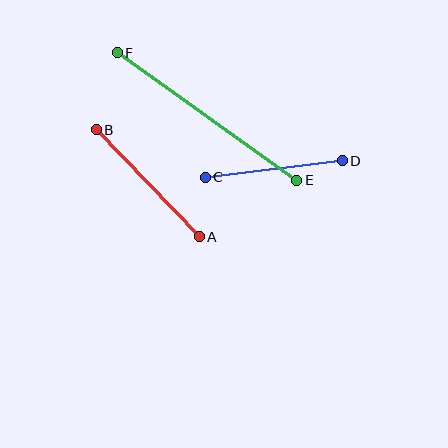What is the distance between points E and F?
The distance is approximately 220 pixels.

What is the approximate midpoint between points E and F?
The midpoint is at approximately (207, 116) pixels.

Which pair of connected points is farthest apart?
Points E and F are farthest apart.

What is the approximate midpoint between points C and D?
The midpoint is at approximately (274, 169) pixels.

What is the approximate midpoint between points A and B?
The midpoint is at approximately (148, 183) pixels.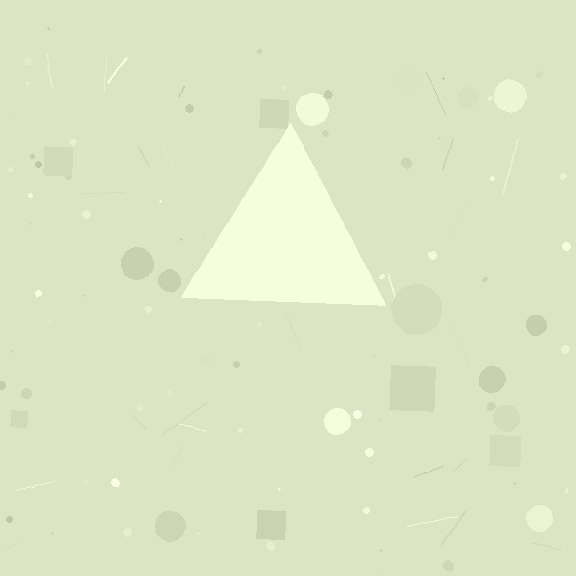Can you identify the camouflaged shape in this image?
The camouflaged shape is a triangle.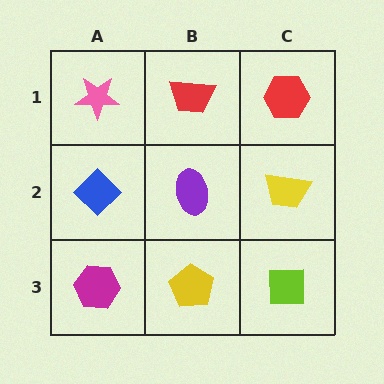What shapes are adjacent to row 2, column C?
A red hexagon (row 1, column C), a lime square (row 3, column C), a purple ellipse (row 2, column B).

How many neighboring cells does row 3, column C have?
2.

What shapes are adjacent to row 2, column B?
A red trapezoid (row 1, column B), a yellow pentagon (row 3, column B), a blue diamond (row 2, column A), a yellow trapezoid (row 2, column C).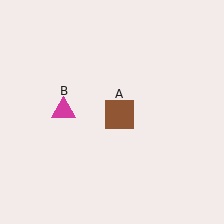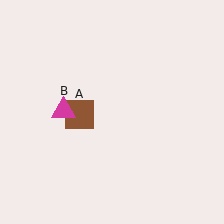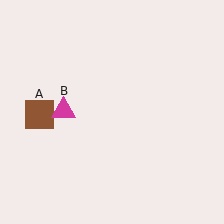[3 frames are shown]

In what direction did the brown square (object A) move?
The brown square (object A) moved left.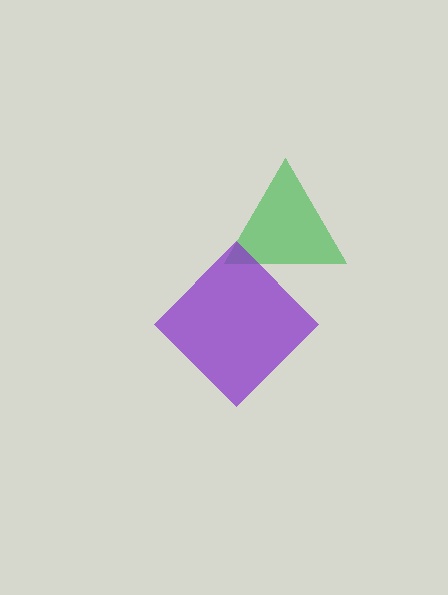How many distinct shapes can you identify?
There are 2 distinct shapes: a green triangle, a purple diamond.